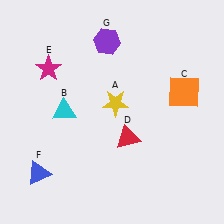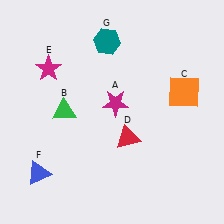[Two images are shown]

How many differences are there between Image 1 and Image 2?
There are 3 differences between the two images.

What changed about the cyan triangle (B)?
In Image 1, B is cyan. In Image 2, it changed to green.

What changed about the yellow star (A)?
In Image 1, A is yellow. In Image 2, it changed to magenta.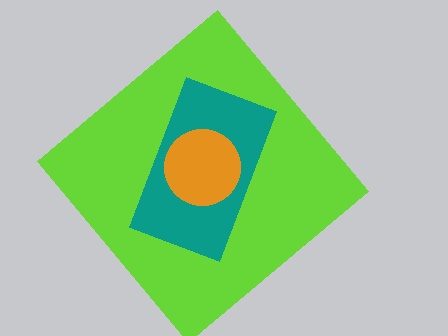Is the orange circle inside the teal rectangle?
Yes.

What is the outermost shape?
The lime diamond.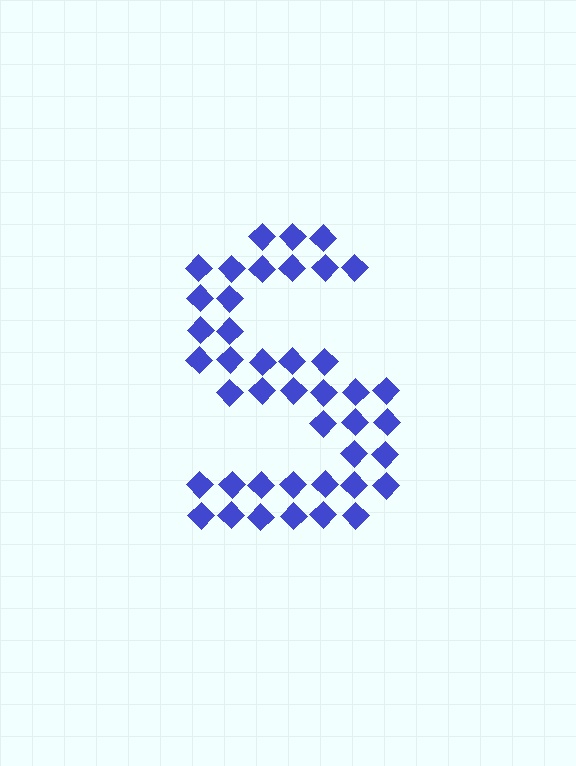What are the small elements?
The small elements are diamonds.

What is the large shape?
The large shape is the letter S.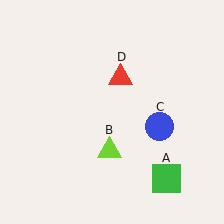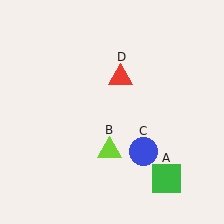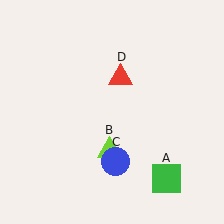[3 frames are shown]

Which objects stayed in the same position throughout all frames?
Green square (object A) and lime triangle (object B) and red triangle (object D) remained stationary.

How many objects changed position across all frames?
1 object changed position: blue circle (object C).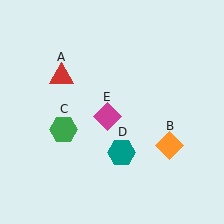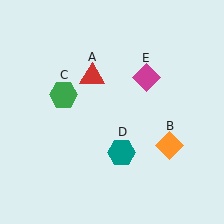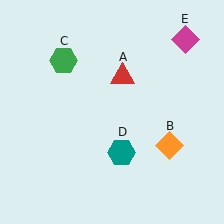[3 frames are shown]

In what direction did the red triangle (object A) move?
The red triangle (object A) moved right.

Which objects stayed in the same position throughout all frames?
Orange diamond (object B) and teal hexagon (object D) remained stationary.